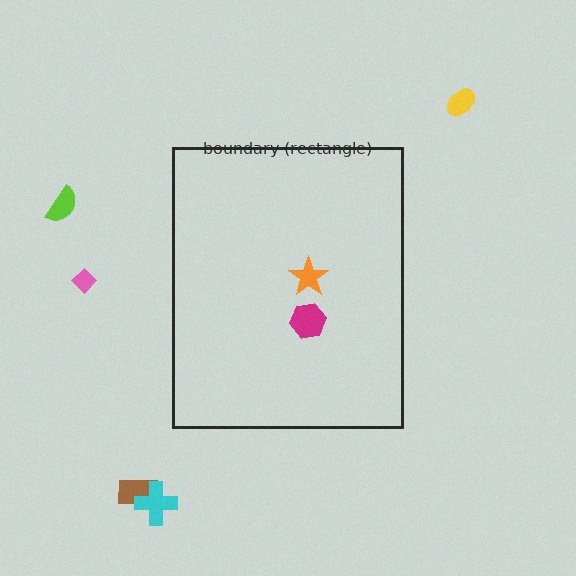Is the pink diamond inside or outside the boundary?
Outside.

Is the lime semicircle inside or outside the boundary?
Outside.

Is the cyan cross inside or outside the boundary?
Outside.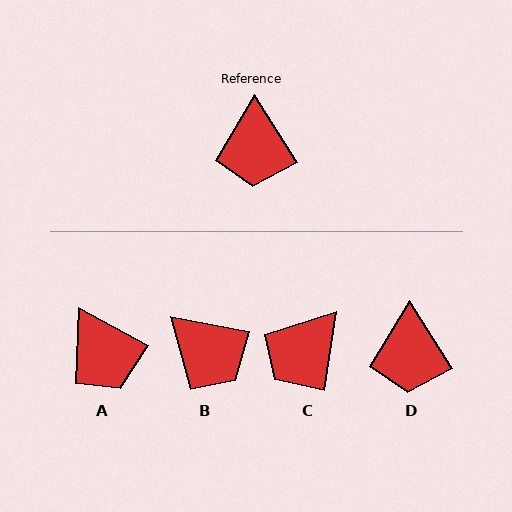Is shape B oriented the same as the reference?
No, it is off by about 46 degrees.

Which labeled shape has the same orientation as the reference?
D.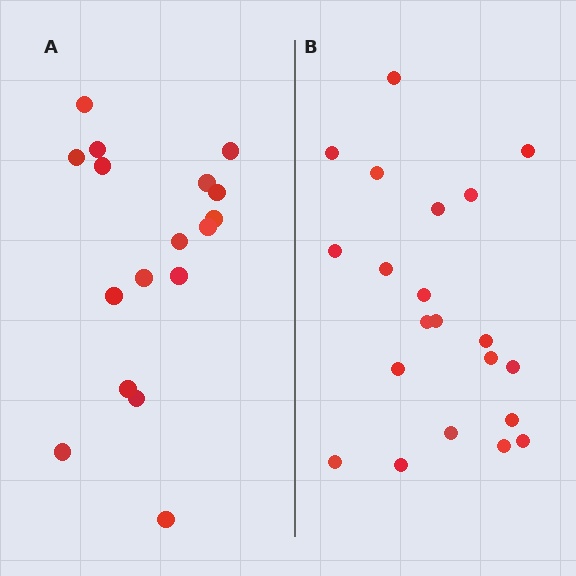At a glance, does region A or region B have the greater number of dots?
Region B (the right region) has more dots.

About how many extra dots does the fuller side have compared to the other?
Region B has about 4 more dots than region A.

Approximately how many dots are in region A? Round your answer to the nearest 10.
About 20 dots. (The exact count is 17, which rounds to 20.)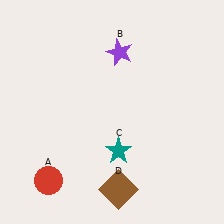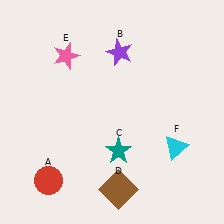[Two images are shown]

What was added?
A pink star (E), a cyan triangle (F) were added in Image 2.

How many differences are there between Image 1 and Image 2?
There are 2 differences between the two images.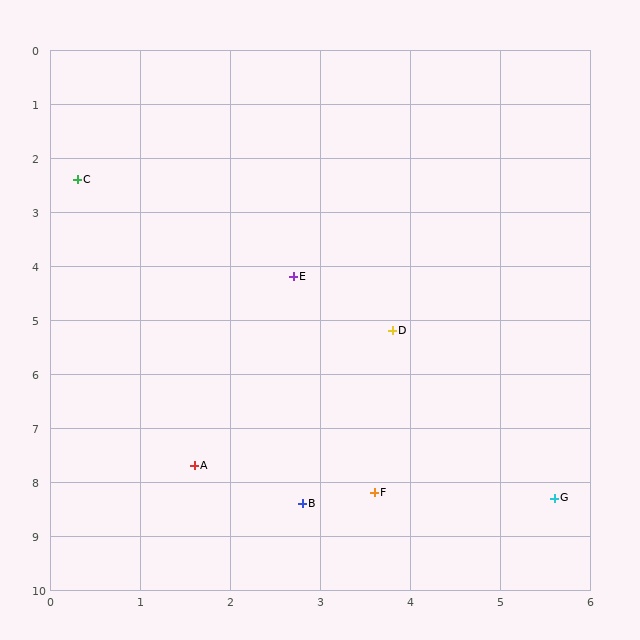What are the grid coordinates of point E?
Point E is at approximately (2.7, 4.2).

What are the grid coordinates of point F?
Point F is at approximately (3.6, 8.2).